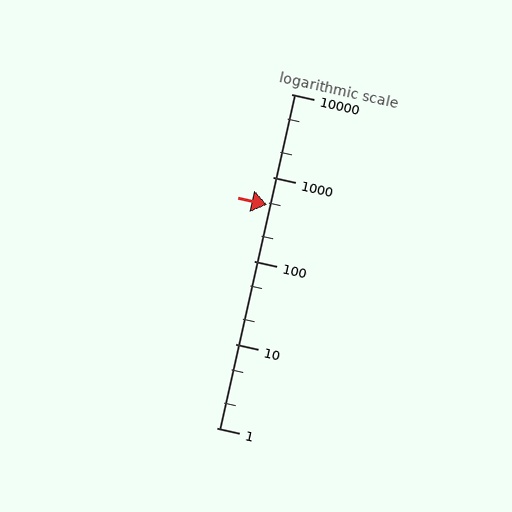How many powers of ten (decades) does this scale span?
The scale spans 4 decades, from 1 to 10000.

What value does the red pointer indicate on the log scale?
The pointer indicates approximately 470.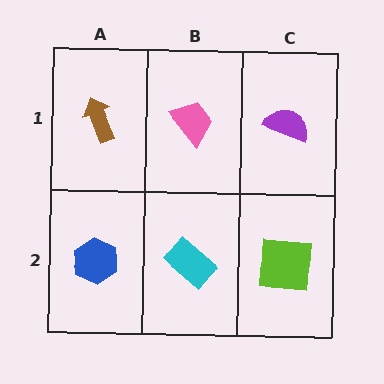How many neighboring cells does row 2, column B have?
3.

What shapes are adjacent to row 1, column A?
A blue hexagon (row 2, column A), a pink trapezoid (row 1, column B).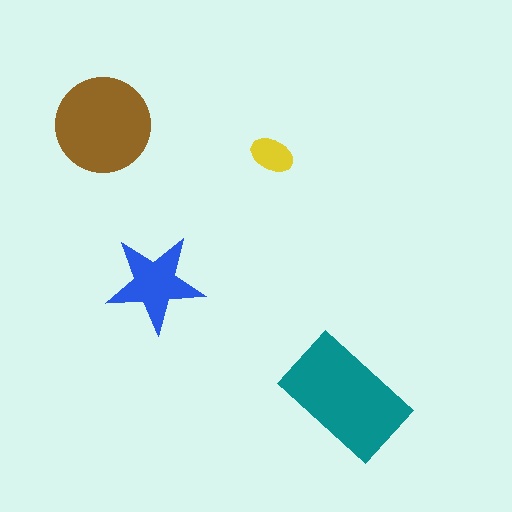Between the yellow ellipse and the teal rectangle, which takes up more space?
The teal rectangle.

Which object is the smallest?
The yellow ellipse.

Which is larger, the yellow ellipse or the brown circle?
The brown circle.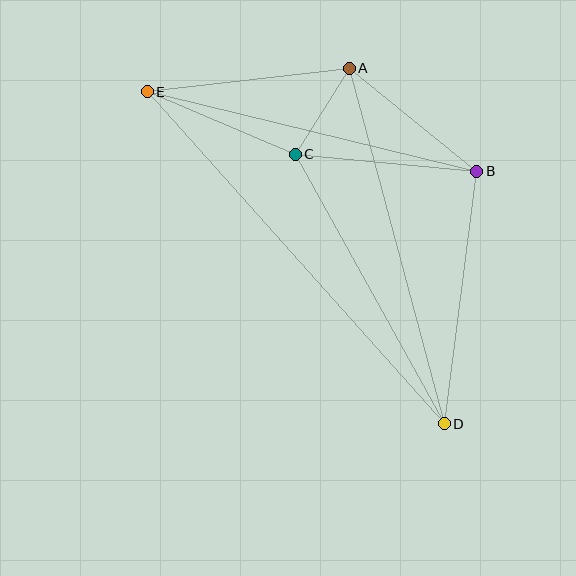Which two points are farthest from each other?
Points D and E are farthest from each other.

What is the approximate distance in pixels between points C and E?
The distance between C and E is approximately 160 pixels.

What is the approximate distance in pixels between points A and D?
The distance between A and D is approximately 368 pixels.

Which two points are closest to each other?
Points A and C are closest to each other.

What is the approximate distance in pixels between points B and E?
The distance between B and E is approximately 339 pixels.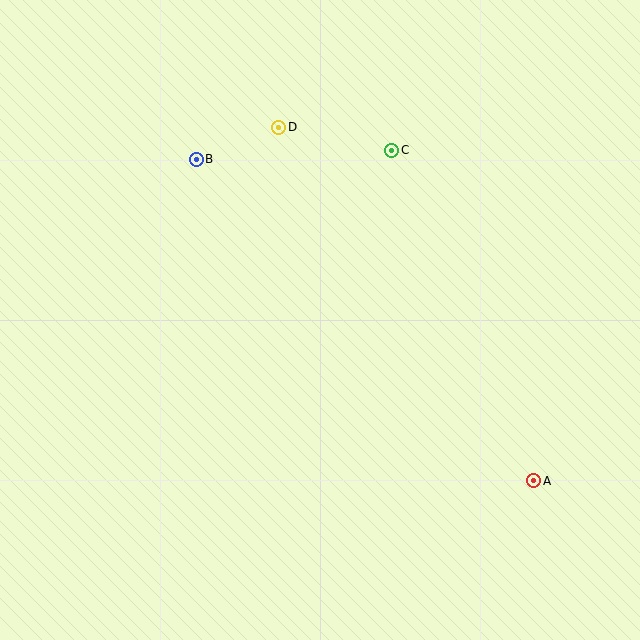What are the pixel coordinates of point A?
Point A is at (534, 481).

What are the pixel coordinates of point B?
Point B is at (196, 159).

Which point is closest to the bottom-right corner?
Point A is closest to the bottom-right corner.